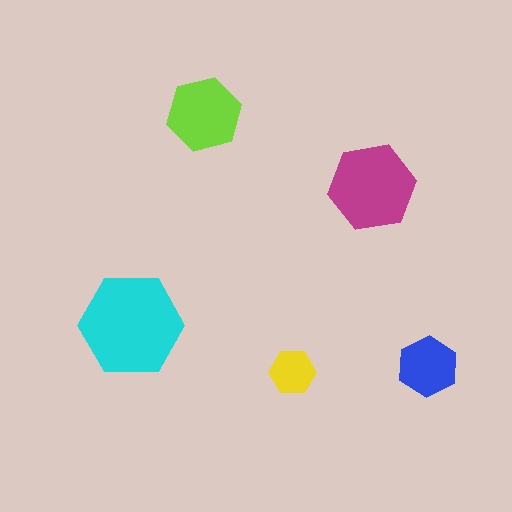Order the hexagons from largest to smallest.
the cyan one, the magenta one, the lime one, the blue one, the yellow one.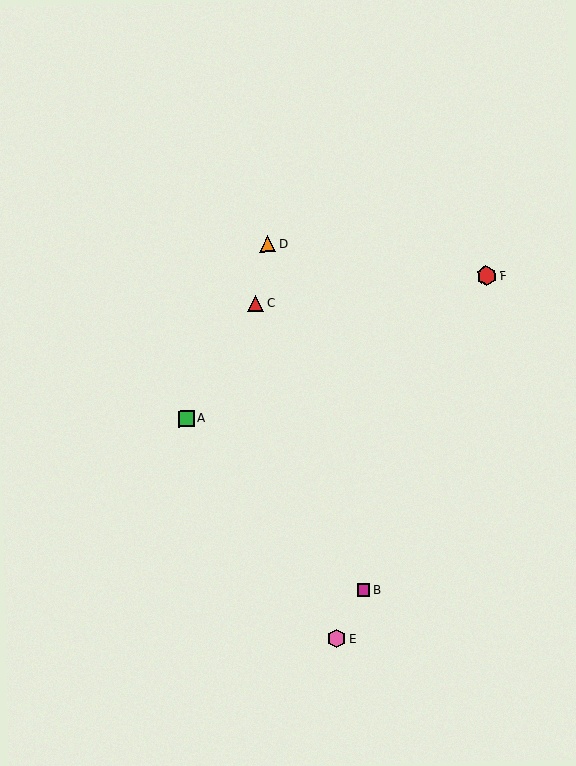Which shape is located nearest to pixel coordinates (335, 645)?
The pink hexagon (labeled E) at (336, 639) is nearest to that location.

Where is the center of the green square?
The center of the green square is at (186, 419).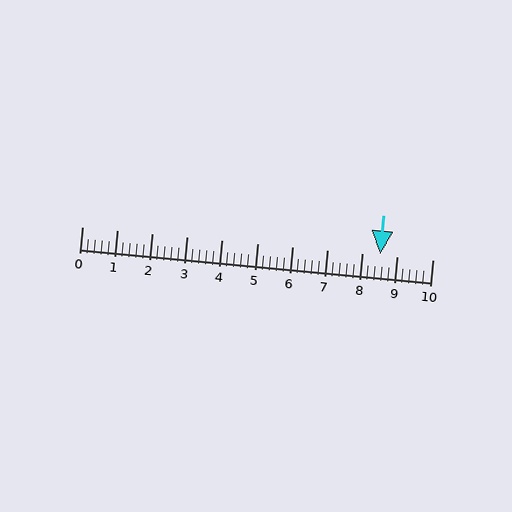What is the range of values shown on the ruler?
The ruler shows values from 0 to 10.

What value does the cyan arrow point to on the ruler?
The cyan arrow points to approximately 8.5.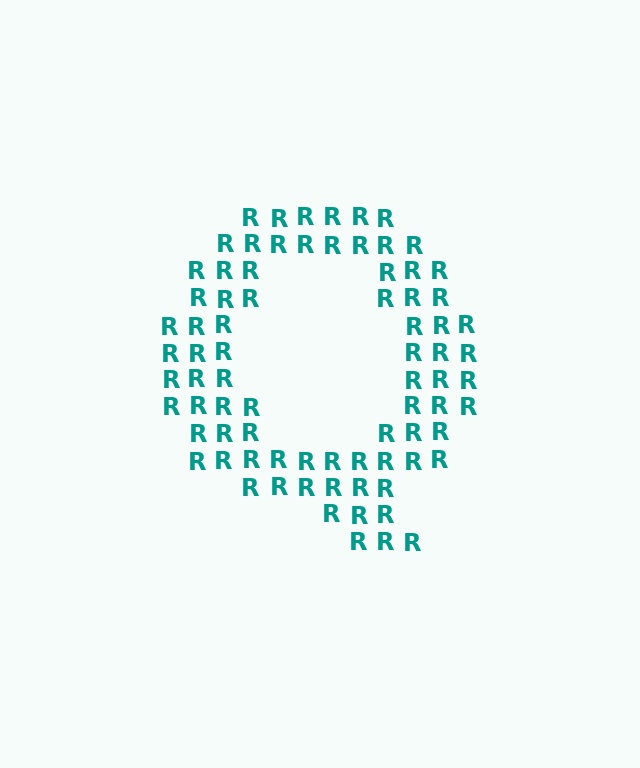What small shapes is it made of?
It is made of small letter R's.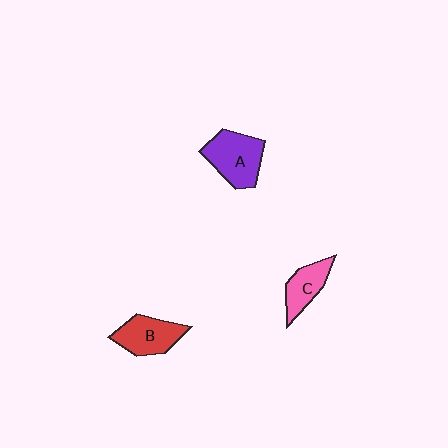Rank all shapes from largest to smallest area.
From largest to smallest: A (purple), B (red), C (pink).